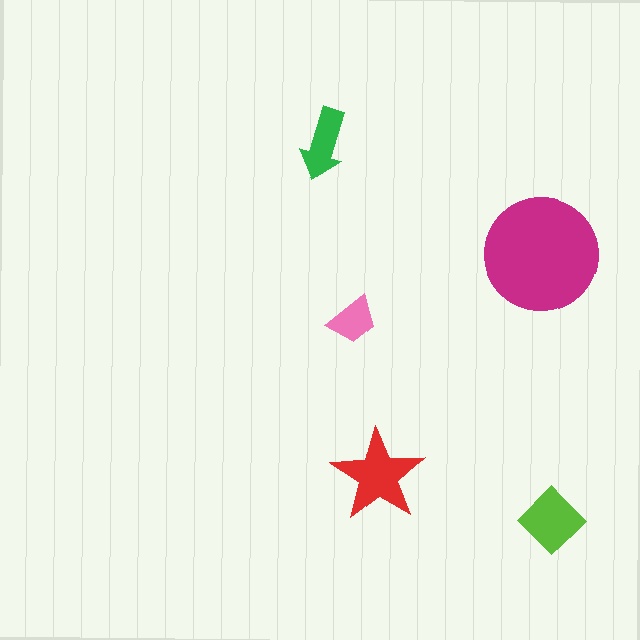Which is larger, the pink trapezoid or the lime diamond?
The lime diamond.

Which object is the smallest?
The pink trapezoid.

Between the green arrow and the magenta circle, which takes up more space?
The magenta circle.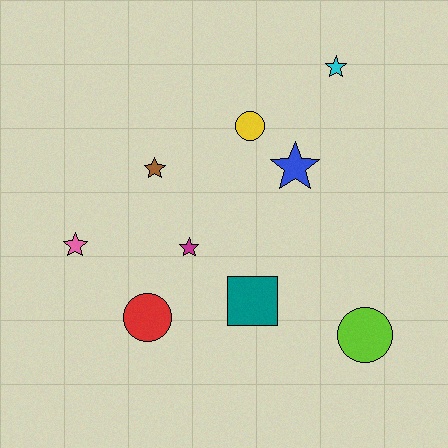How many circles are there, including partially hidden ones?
There are 3 circles.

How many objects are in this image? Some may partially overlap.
There are 9 objects.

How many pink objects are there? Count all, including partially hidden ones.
There is 1 pink object.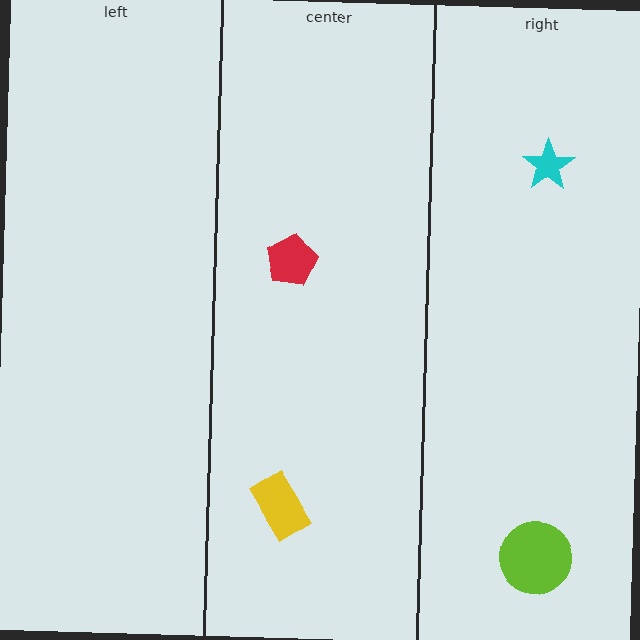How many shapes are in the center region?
2.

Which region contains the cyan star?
The right region.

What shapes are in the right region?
The lime circle, the cyan star.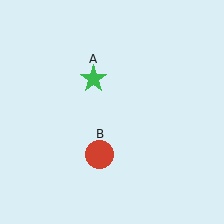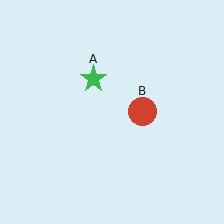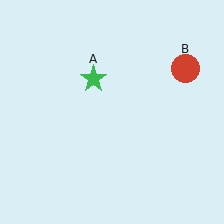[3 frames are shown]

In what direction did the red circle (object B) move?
The red circle (object B) moved up and to the right.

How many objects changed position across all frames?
1 object changed position: red circle (object B).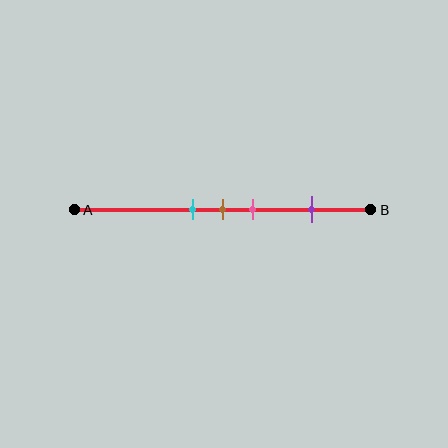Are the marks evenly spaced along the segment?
No, the marks are not evenly spaced.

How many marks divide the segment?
There are 4 marks dividing the segment.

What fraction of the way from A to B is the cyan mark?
The cyan mark is approximately 40% (0.4) of the way from A to B.